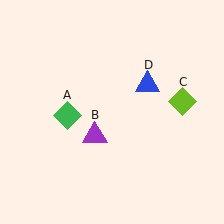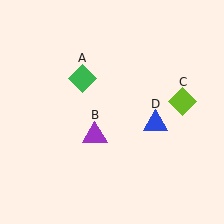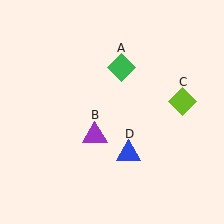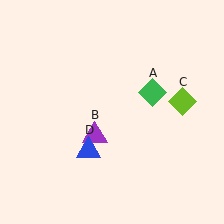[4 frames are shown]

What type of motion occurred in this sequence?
The green diamond (object A), blue triangle (object D) rotated clockwise around the center of the scene.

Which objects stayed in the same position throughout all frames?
Purple triangle (object B) and lime diamond (object C) remained stationary.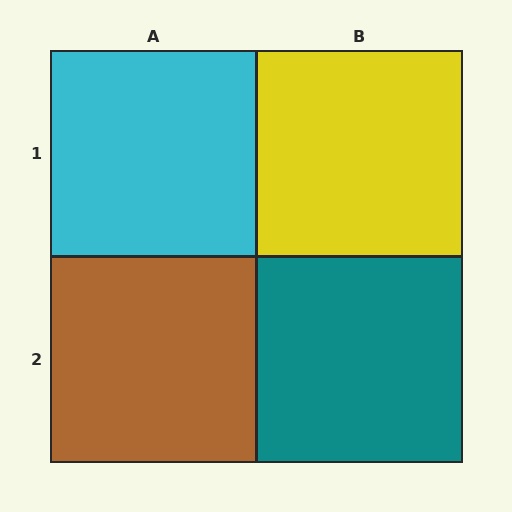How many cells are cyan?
1 cell is cyan.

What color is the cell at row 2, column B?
Teal.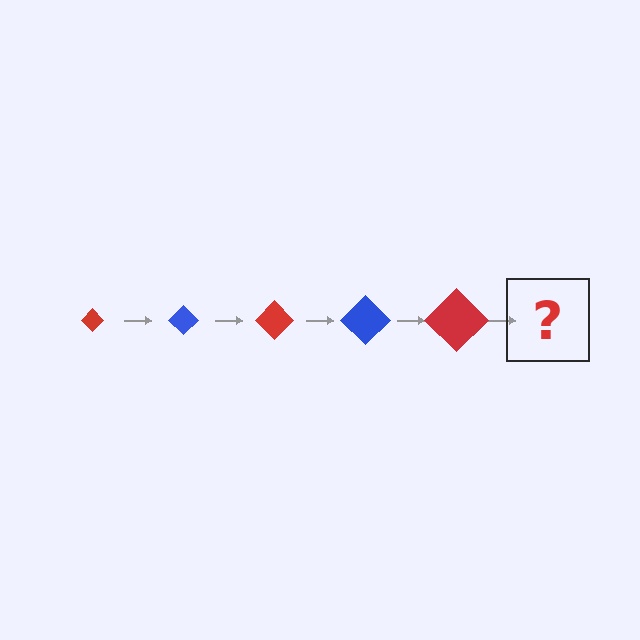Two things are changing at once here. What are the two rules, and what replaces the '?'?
The two rules are that the diamond grows larger each step and the color cycles through red and blue. The '?' should be a blue diamond, larger than the previous one.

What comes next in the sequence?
The next element should be a blue diamond, larger than the previous one.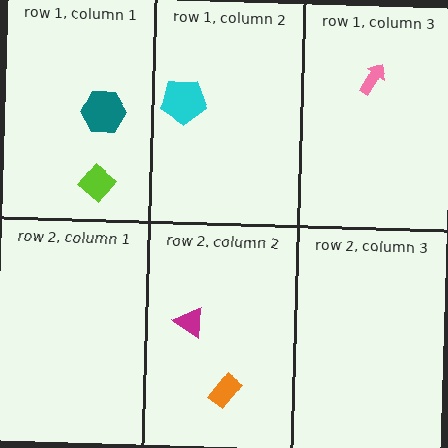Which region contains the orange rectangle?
The row 2, column 2 region.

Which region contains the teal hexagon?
The row 1, column 1 region.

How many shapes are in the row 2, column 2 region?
2.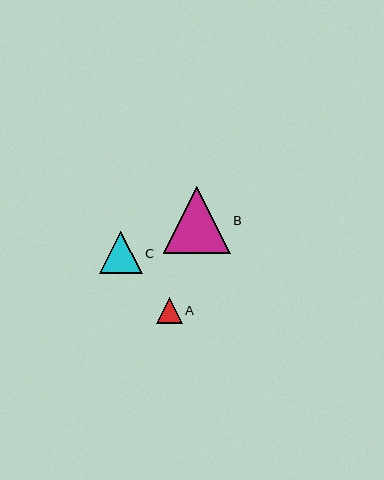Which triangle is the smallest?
Triangle A is the smallest with a size of approximately 26 pixels.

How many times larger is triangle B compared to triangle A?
Triangle B is approximately 2.6 times the size of triangle A.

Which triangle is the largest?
Triangle B is the largest with a size of approximately 66 pixels.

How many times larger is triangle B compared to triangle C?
Triangle B is approximately 1.6 times the size of triangle C.